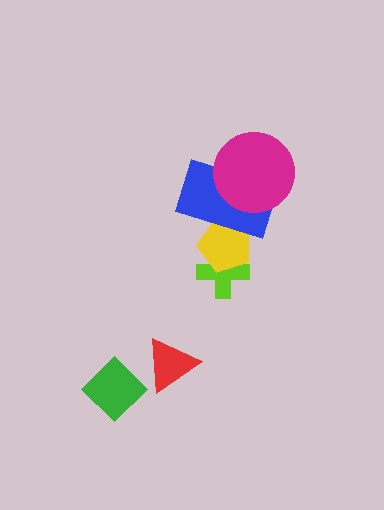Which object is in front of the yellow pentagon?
The blue rectangle is in front of the yellow pentagon.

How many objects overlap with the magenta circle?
1 object overlaps with the magenta circle.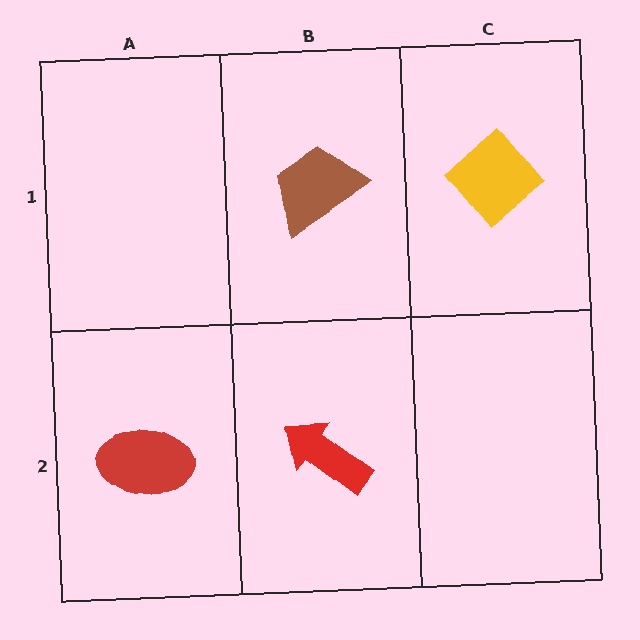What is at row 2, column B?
A red arrow.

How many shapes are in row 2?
2 shapes.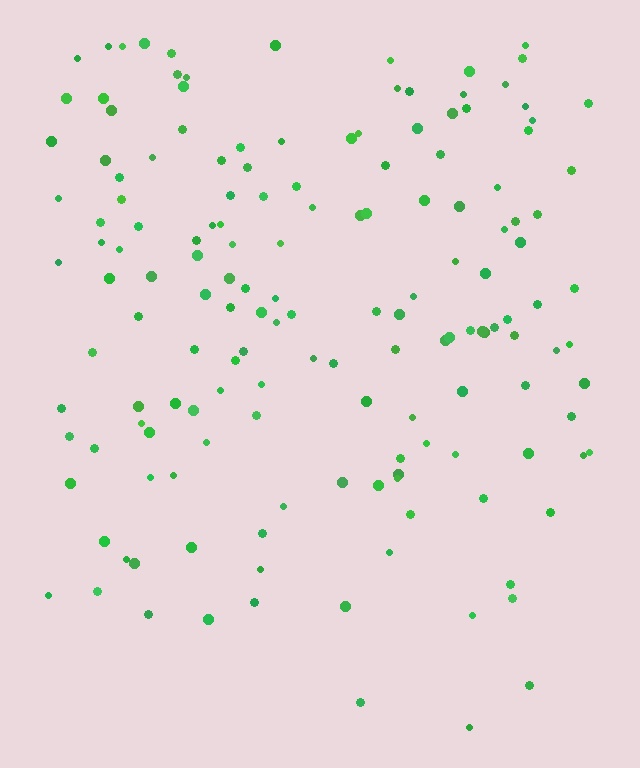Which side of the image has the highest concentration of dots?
The top.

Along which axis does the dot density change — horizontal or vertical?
Vertical.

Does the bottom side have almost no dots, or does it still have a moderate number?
Still a moderate number, just noticeably fewer than the top.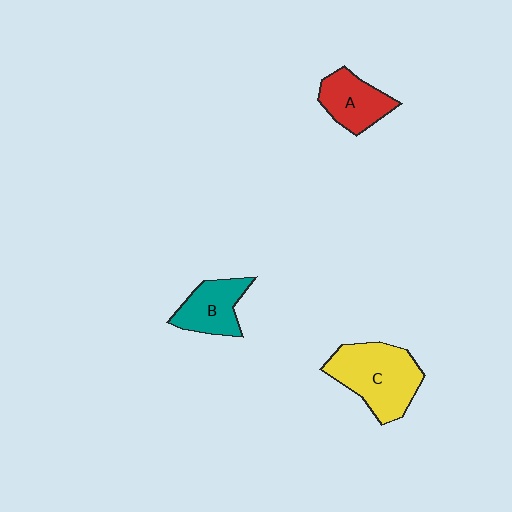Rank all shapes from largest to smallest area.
From largest to smallest: C (yellow), A (red), B (teal).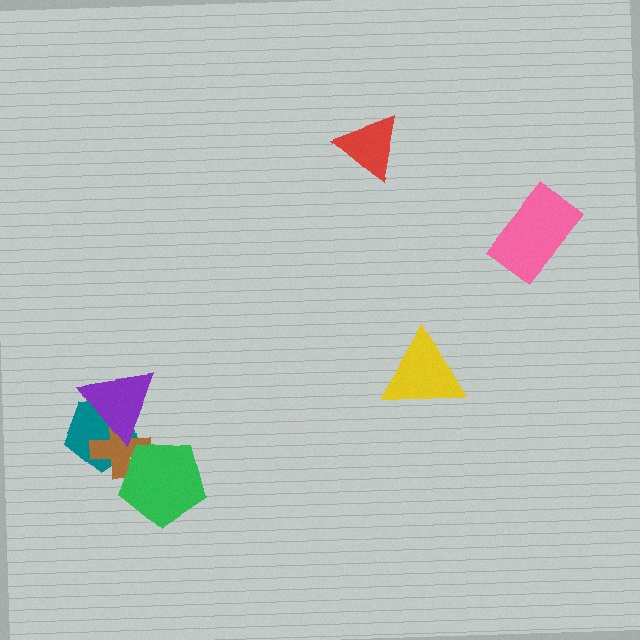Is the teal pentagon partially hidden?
Yes, it is partially covered by another shape.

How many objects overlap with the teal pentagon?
2 objects overlap with the teal pentagon.